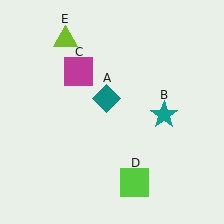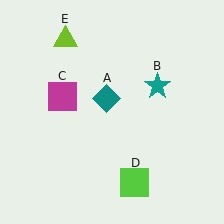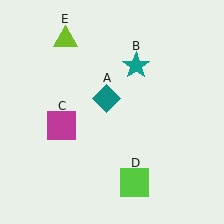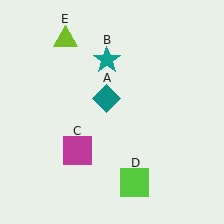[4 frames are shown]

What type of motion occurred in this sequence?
The teal star (object B), magenta square (object C) rotated counterclockwise around the center of the scene.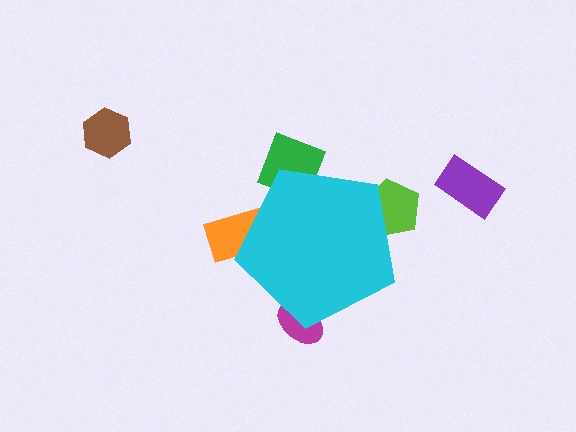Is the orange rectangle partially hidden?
Yes, the orange rectangle is partially hidden behind the cyan pentagon.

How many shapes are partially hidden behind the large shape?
4 shapes are partially hidden.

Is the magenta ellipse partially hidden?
Yes, the magenta ellipse is partially hidden behind the cyan pentagon.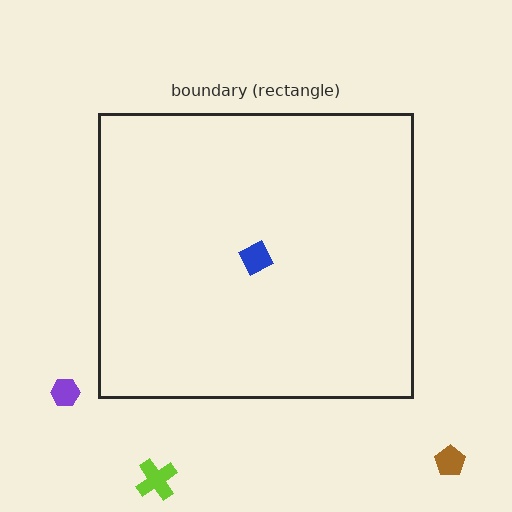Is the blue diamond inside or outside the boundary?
Inside.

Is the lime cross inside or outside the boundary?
Outside.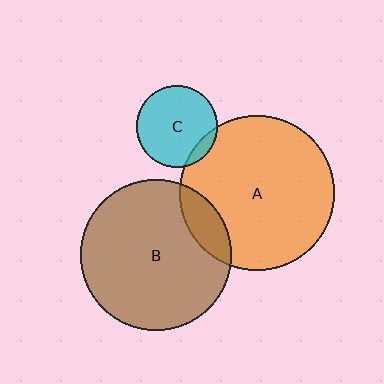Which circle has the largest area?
Circle A (orange).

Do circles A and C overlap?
Yes.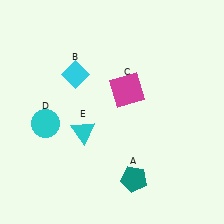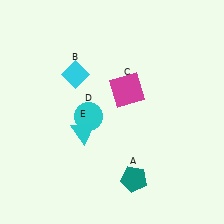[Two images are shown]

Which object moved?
The cyan circle (D) moved right.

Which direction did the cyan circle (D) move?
The cyan circle (D) moved right.